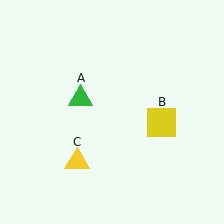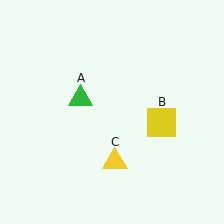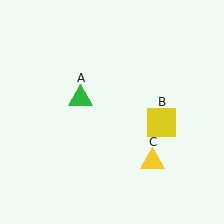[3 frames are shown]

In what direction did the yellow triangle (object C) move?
The yellow triangle (object C) moved right.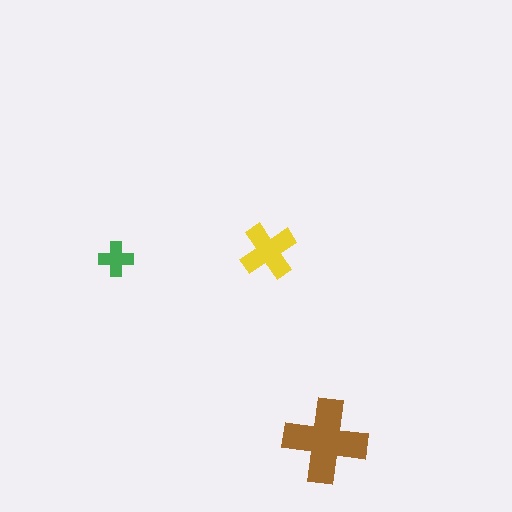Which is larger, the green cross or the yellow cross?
The yellow one.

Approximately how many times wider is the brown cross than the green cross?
About 2.5 times wider.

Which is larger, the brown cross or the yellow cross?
The brown one.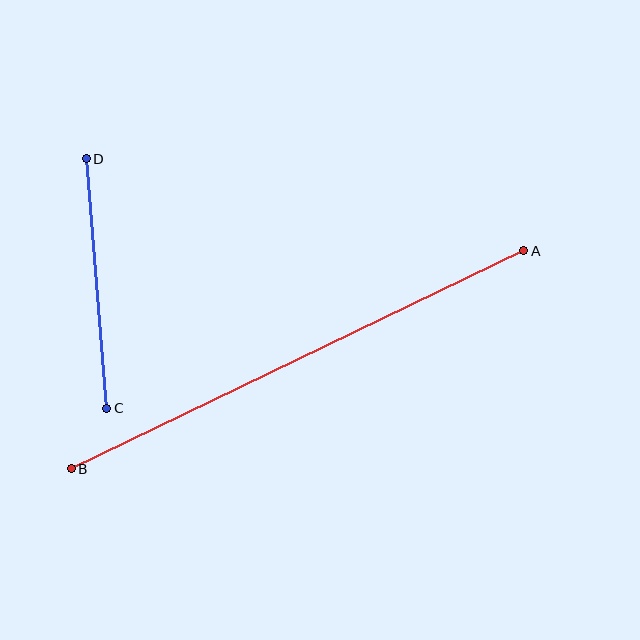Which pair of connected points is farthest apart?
Points A and B are farthest apart.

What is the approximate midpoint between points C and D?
The midpoint is at approximately (96, 283) pixels.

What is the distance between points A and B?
The distance is approximately 502 pixels.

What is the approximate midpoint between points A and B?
The midpoint is at approximately (297, 360) pixels.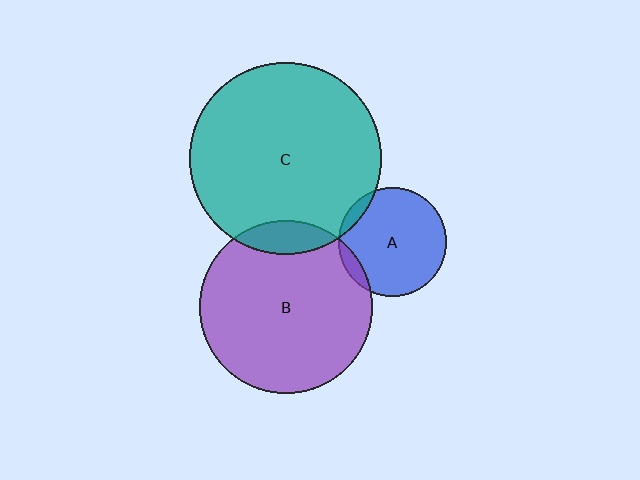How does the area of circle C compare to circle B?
Approximately 1.2 times.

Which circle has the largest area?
Circle C (teal).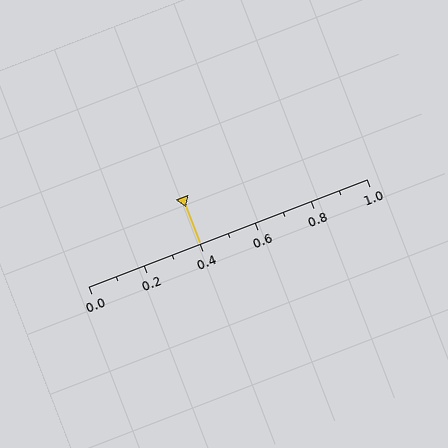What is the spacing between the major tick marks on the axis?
The major ticks are spaced 0.2 apart.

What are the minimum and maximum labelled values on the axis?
The axis runs from 0.0 to 1.0.